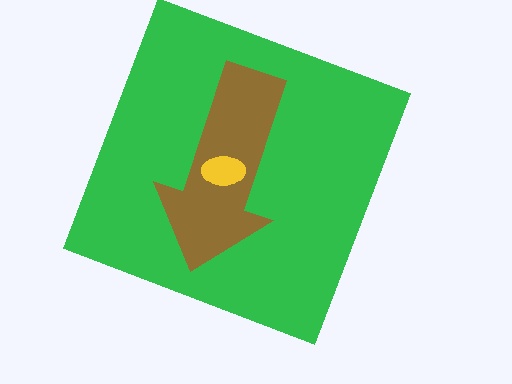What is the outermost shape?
The green square.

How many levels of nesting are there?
3.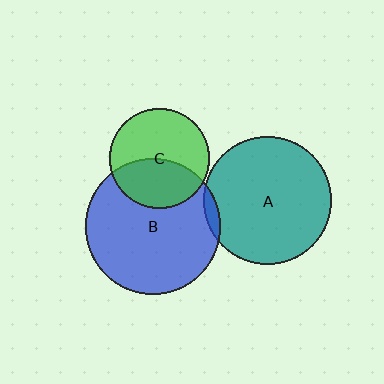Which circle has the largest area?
Circle B (blue).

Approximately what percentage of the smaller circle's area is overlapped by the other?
Approximately 40%.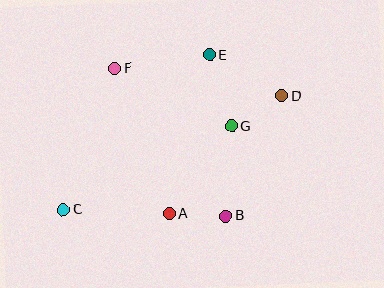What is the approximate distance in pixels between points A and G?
The distance between A and G is approximately 108 pixels.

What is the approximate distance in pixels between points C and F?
The distance between C and F is approximately 150 pixels.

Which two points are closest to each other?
Points A and B are closest to each other.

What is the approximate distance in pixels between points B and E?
The distance between B and E is approximately 162 pixels.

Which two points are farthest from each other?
Points C and D are farthest from each other.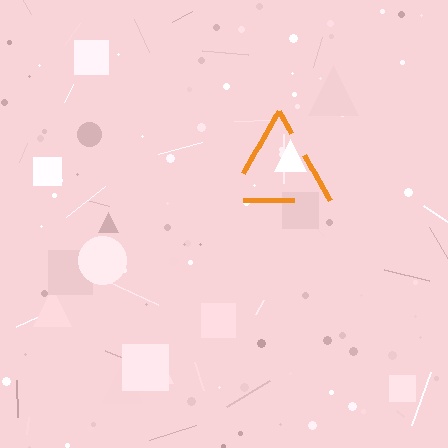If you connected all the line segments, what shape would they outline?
They would outline a triangle.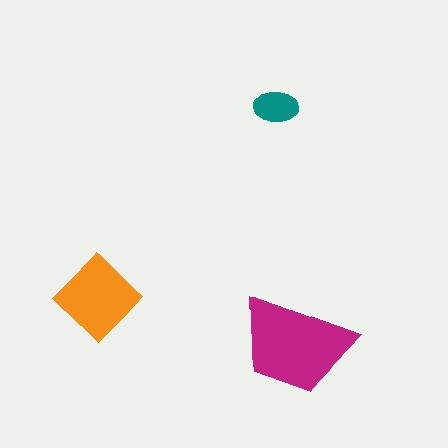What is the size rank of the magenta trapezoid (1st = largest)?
1st.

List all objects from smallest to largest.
The teal ellipse, the orange diamond, the magenta trapezoid.